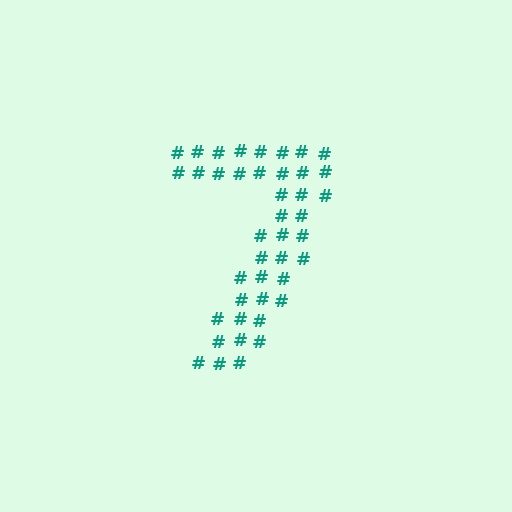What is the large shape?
The large shape is the digit 7.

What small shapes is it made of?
It is made of small hash symbols.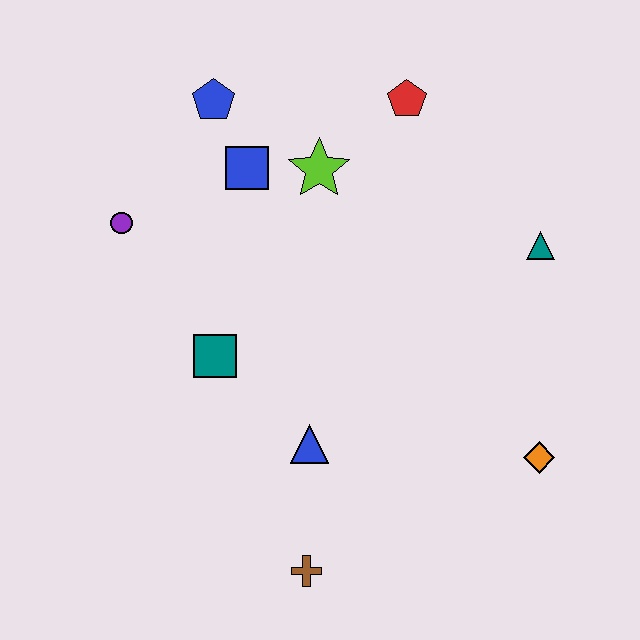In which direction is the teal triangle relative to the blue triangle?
The teal triangle is to the right of the blue triangle.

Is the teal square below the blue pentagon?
Yes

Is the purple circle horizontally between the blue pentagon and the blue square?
No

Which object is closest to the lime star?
The blue square is closest to the lime star.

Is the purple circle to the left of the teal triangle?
Yes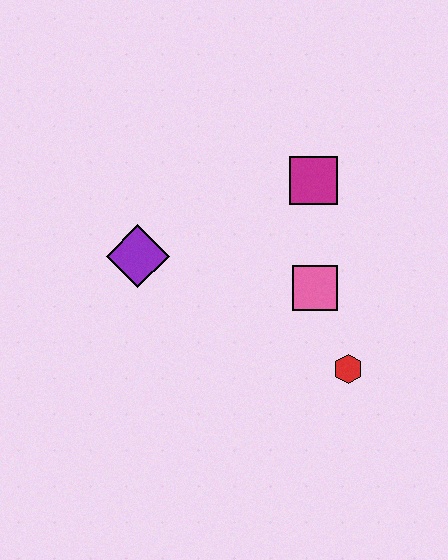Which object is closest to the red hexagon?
The pink square is closest to the red hexagon.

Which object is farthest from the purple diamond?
The red hexagon is farthest from the purple diamond.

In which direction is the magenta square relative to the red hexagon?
The magenta square is above the red hexagon.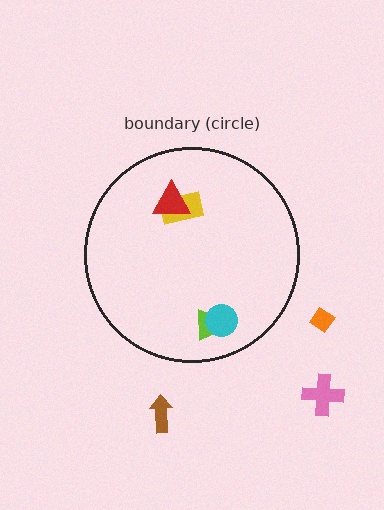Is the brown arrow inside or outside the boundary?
Outside.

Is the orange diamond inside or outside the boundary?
Outside.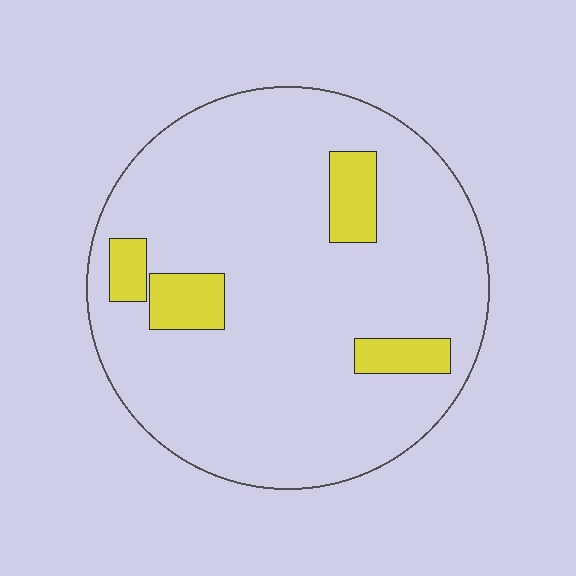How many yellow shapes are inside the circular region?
4.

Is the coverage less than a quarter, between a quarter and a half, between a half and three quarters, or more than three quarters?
Less than a quarter.